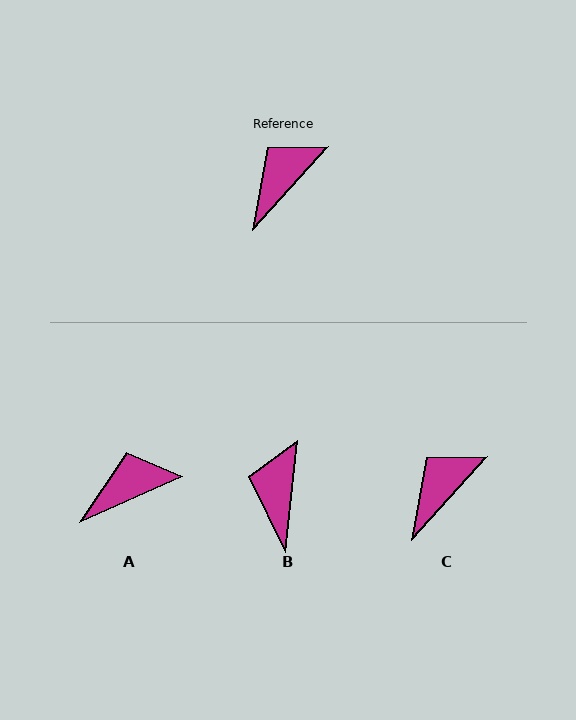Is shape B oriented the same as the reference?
No, it is off by about 36 degrees.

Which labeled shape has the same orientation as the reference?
C.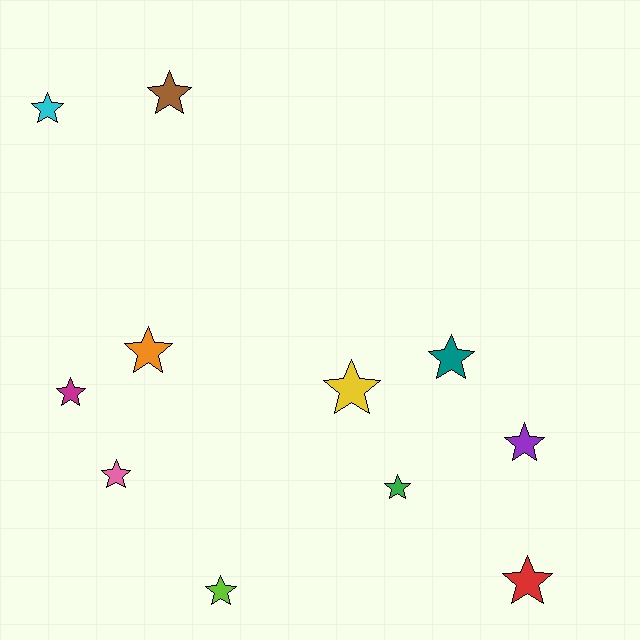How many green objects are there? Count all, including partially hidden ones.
There is 1 green object.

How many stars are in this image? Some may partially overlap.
There are 11 stars.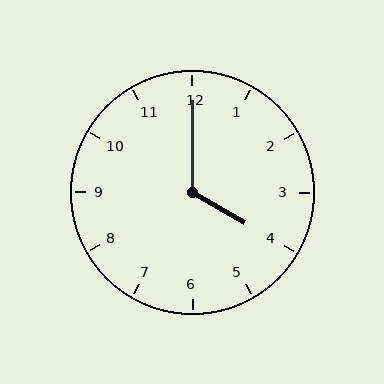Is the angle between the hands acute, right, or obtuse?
It is obtuse.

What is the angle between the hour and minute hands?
Approximately 120 degrees.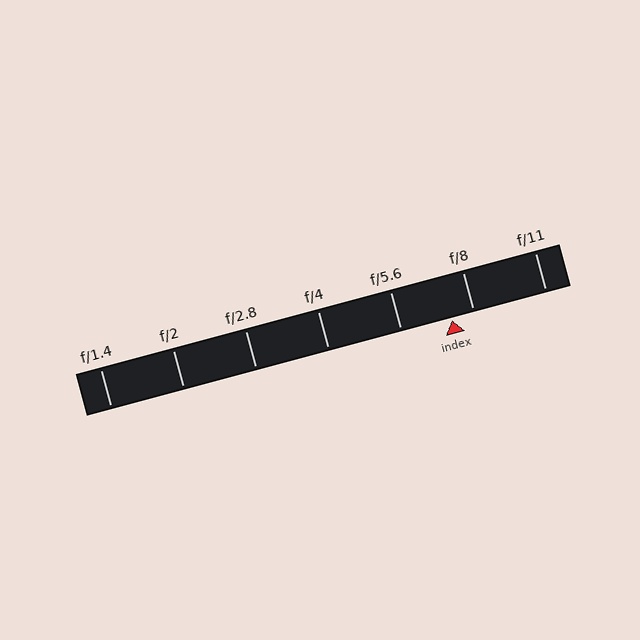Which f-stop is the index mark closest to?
The index mark is closest to f/8.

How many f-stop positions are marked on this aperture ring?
There are 7 f-stop positions marked.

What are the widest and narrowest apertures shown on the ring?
The widest aperture shown is f/1.4 and the narrowest is f/11.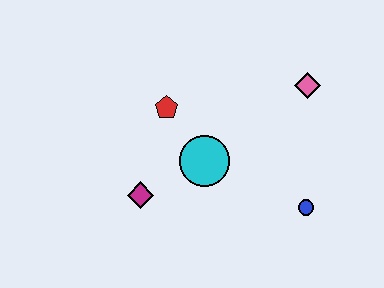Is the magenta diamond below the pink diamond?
Yes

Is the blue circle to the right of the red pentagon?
Yes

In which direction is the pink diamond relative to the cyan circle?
The pink diamond is to the right of the cyan circle.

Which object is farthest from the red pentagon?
The blue circle is farthest from the red pentagon.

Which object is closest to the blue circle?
The cyan circle is closest to the blue circle.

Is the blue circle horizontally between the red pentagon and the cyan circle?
No